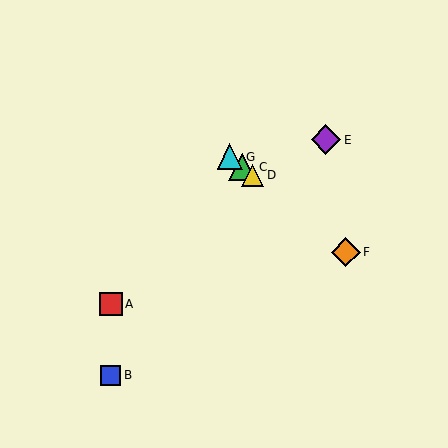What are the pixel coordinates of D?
Object D is at (253, 175).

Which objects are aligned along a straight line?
Objects C, D, F, G are aligned along a straight line.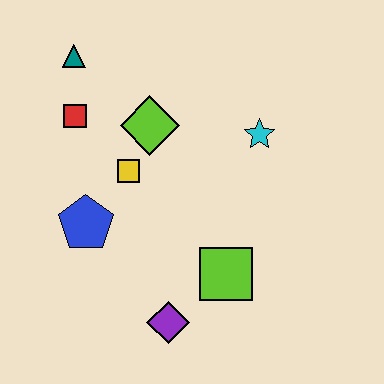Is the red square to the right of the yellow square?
No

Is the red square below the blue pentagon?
No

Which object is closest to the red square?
The teal triangle is closest to the red square.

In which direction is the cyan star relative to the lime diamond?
The cyan star is to the right of the lime diamond.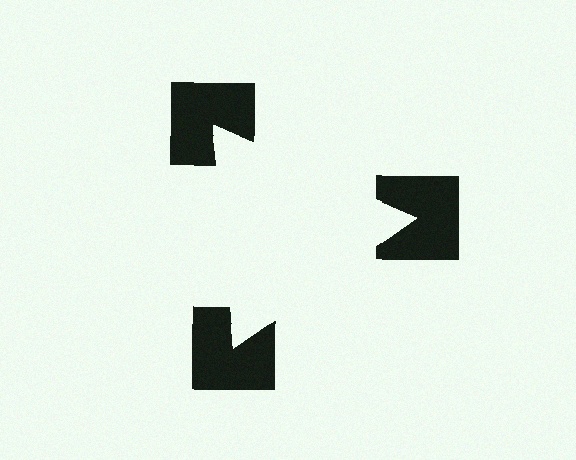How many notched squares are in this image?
There are 3 — one at each vertex of the illusory triangle.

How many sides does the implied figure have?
3 sides.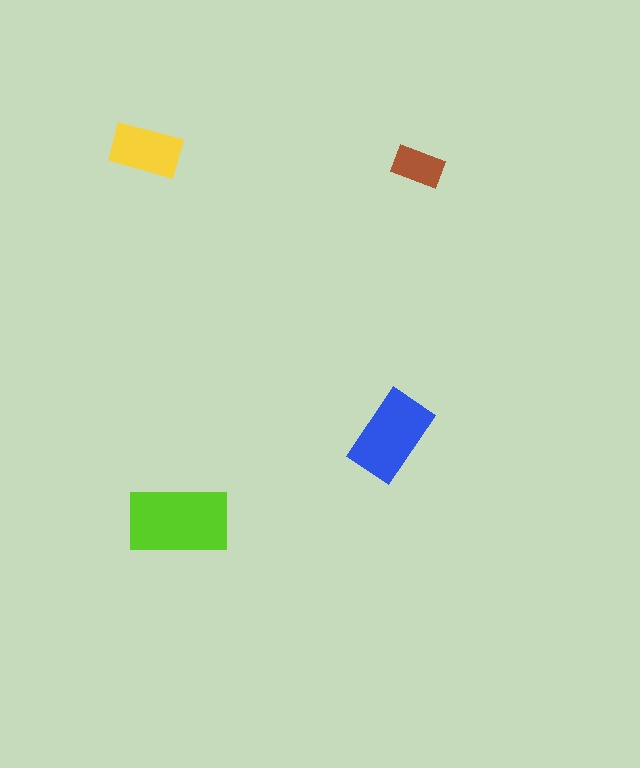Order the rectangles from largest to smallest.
the lime one, the blue one, the yellow one, the brown one.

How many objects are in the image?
There are 4 objects in the image.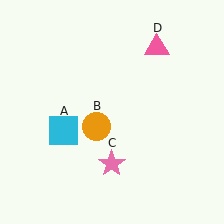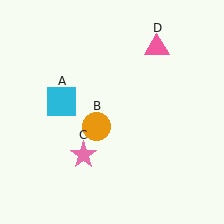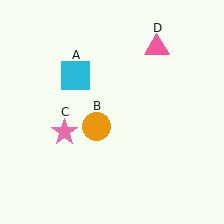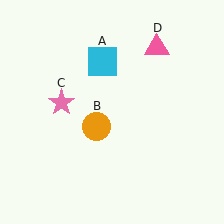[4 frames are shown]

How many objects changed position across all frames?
2 objects changed position: cyan square (object A), pink star (object C).